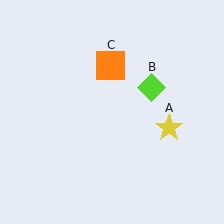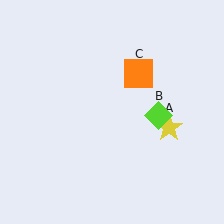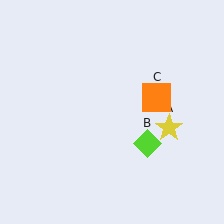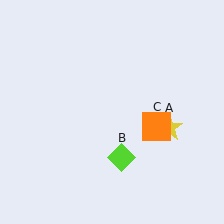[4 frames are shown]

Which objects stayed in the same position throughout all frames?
Yellow star (object A) remained stationary.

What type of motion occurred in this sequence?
The lime diamond (object B), orange square (object C) rotated clockwise around the center of the scene.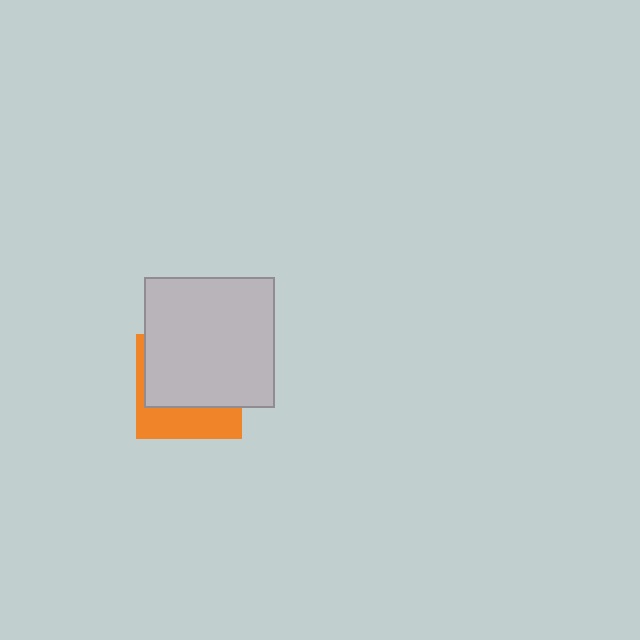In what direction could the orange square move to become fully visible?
The orange square could move down. That would shift it out from behind the light gray square entirely.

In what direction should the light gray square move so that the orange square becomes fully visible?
The light gray square should move up. That is the shortest direction to clear the overlap and leave the orange square fully visible.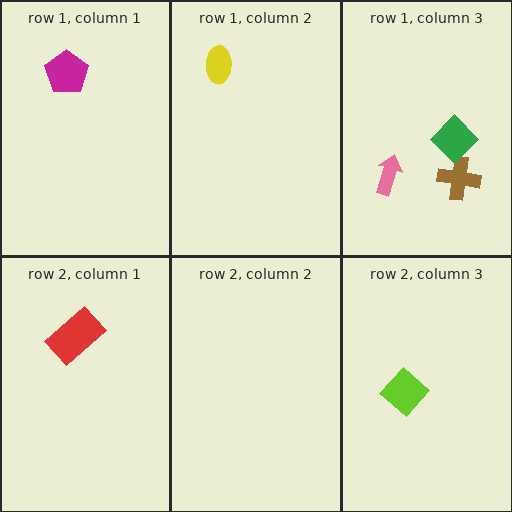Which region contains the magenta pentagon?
The row 1, column 1 region.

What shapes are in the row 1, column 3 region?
The pink arrow, the brown cross, the green diamond.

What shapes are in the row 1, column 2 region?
The yellow ellipse.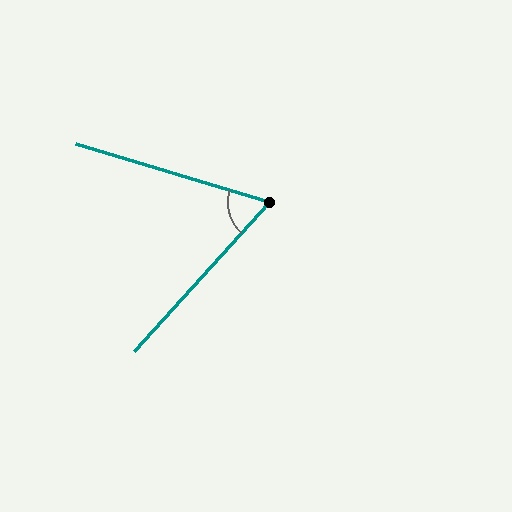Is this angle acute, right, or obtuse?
It is acute.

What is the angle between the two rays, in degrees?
Approximately 65 degrees.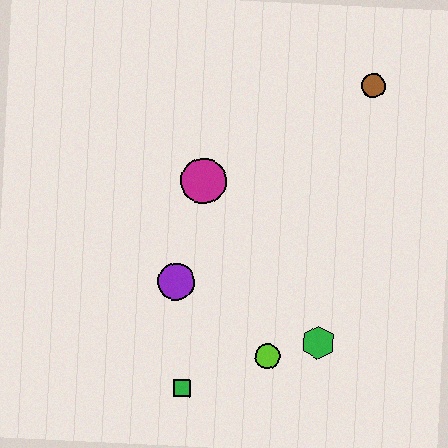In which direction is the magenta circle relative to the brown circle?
The magenta circle is to the left of the brown circle.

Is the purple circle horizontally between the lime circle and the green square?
No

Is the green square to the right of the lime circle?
No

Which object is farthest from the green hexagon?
The brown circle is farthest from the green hexagon.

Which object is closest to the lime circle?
The green hexagon is closest to the lime circle.